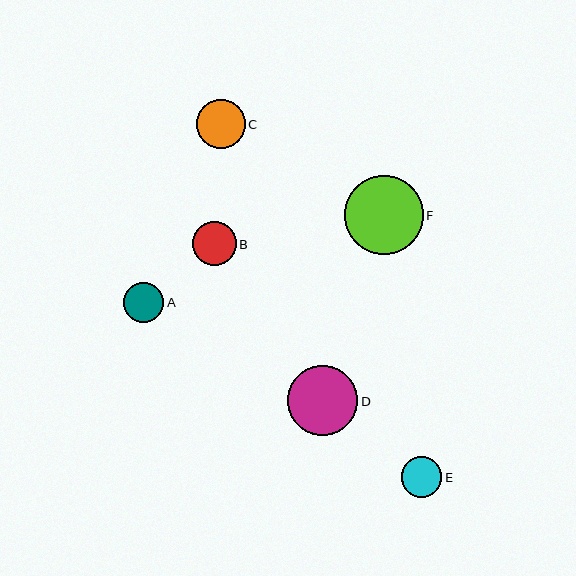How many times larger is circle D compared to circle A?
Circle D is approximately 1.8 times the size of circle A.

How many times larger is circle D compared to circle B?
Circle D is approximately 1.6 times the size of circle B.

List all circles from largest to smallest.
From largest to smallest: F, D, C, B, E, A.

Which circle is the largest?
Circle F is the largest with a size of approximately 79 pixels.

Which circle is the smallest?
Circle A is the smallest with a size of approximately 40 pixels.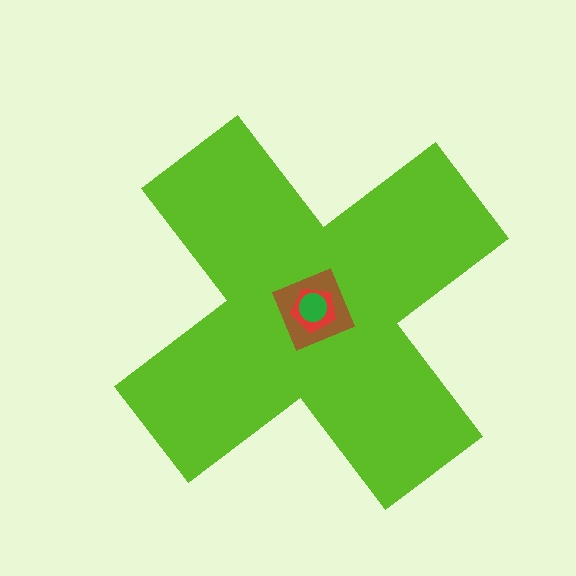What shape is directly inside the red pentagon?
The green circle.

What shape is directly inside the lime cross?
The brown diamond.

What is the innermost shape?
The green circle.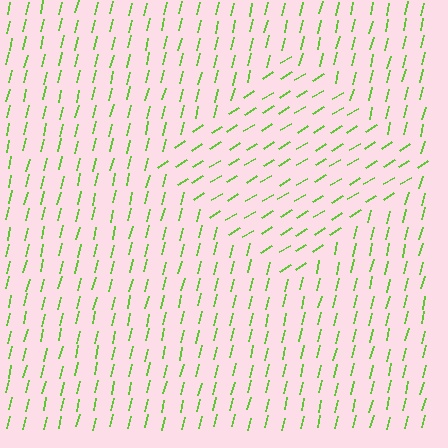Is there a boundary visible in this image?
Yes, there is a texture boundary formed by a change in line orientation.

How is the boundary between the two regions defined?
The boundary is defined purely by a change in line orientation (approximately 45 degrees difference). All lines are the same color and thickness.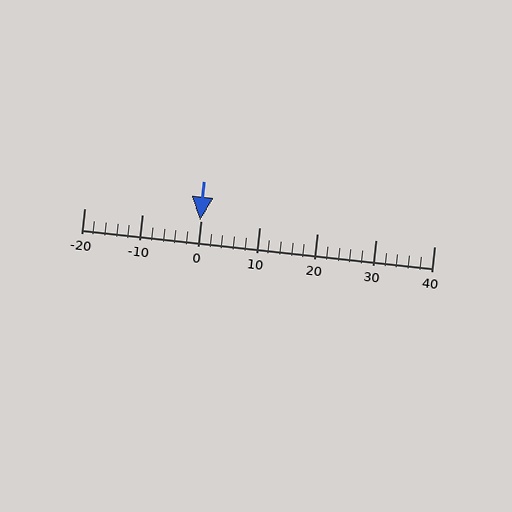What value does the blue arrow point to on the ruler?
The blue arrow points to approximately 0.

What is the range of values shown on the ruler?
The ruler shows values from -20 to 40.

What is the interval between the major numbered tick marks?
The major tick marks are spaced 10 units apart.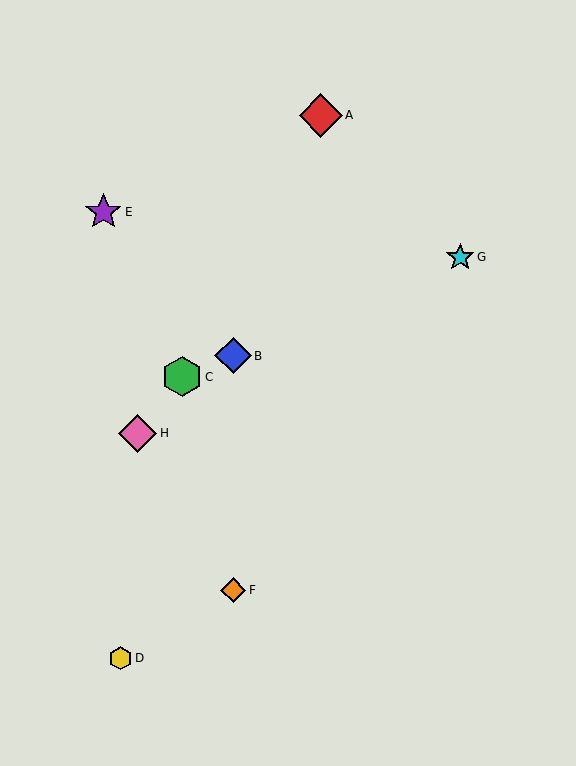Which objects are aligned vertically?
Objects B, F are aligned vertically.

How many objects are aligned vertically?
2 objects (B, F) are aligned vertically.